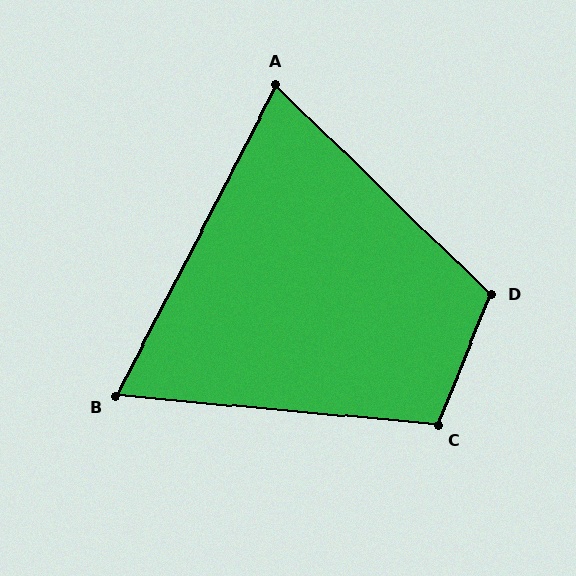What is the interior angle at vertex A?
Approximately 73 degrees (acute).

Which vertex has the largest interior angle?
D, at approximately 112 degrees.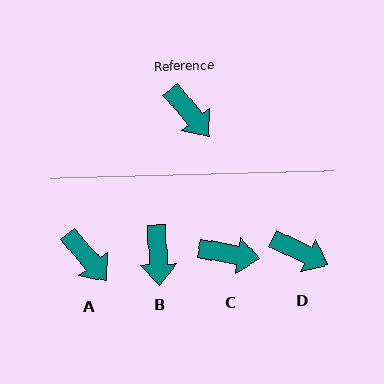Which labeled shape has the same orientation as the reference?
A.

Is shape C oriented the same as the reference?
No, it is off by about 40 degrees.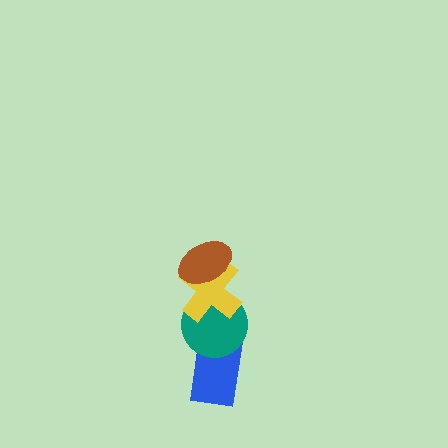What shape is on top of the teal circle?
The yellow cross is on top of the teal circle.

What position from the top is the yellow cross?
The yellow cross is 2nd from the top.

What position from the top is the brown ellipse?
The brown ellipse is 1st from the top.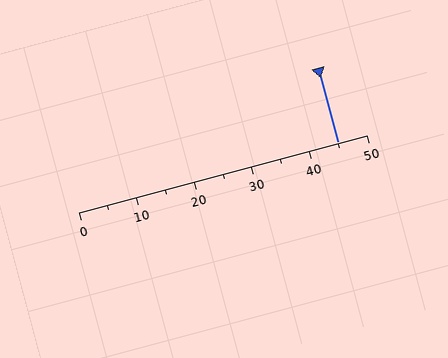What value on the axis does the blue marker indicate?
The marker indicates approximately 45.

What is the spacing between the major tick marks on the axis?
The major ticks are spaced 10 apart.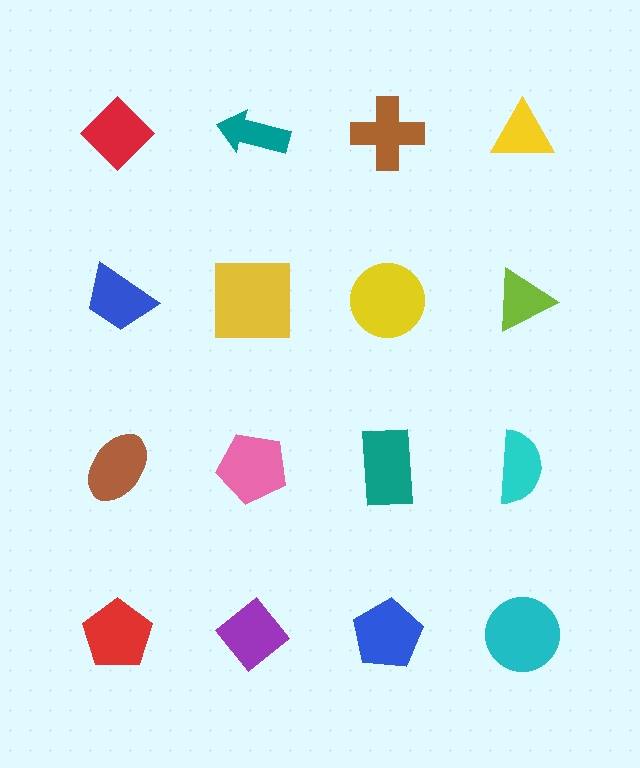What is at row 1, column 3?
A brown cross.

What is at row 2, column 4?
A lime triangle.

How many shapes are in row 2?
4 shapes.